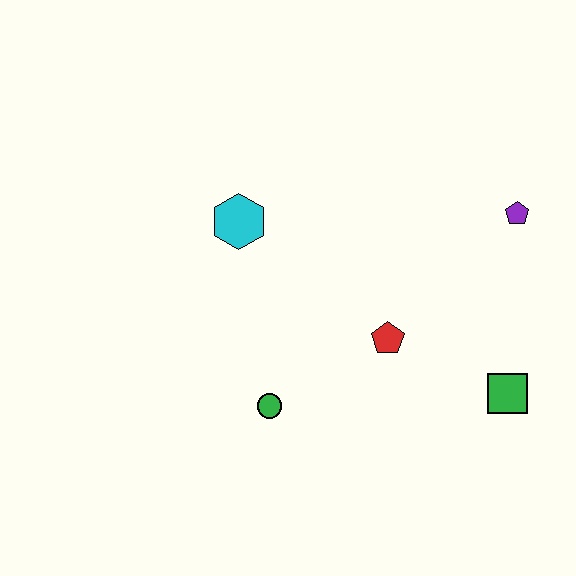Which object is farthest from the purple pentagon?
The green circle is farthest from the purple pentagon.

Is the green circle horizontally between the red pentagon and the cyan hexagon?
Yes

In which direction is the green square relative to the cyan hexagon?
The green square is to the right of the cyan hexagon.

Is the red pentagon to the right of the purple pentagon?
No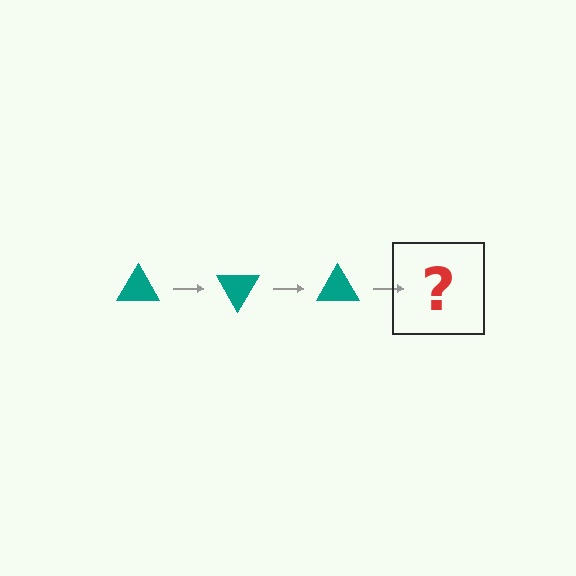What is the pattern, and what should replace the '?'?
The pattern is that the triangle rotates 60 degrees each step. The '?' should be a teal triangle rotated 180 degrees.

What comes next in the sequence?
The next element should be a teal triangle rotated 180 degrees.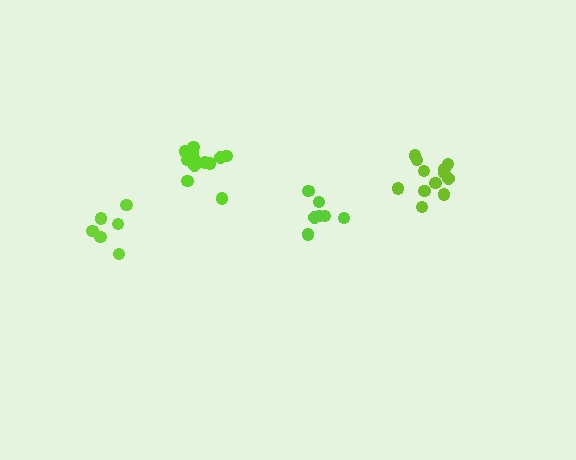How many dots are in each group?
Group 1: 6 dots, Group 2: 12 dots, Group 3: 7 dots, Group 4: 12 dots (37 total).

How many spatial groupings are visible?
There are 4 spatial groupings.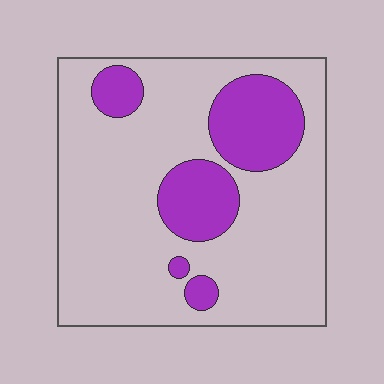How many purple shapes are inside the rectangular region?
5.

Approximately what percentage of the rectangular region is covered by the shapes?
Approximately 25%.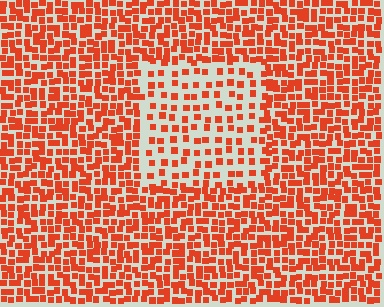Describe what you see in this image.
The image contains small red elements arranged at two different densities. A rectangle-shaped region is visible where the elements are less densely packed than the surrounding area.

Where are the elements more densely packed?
The elements are more densely packed outside the rectangle boundary.